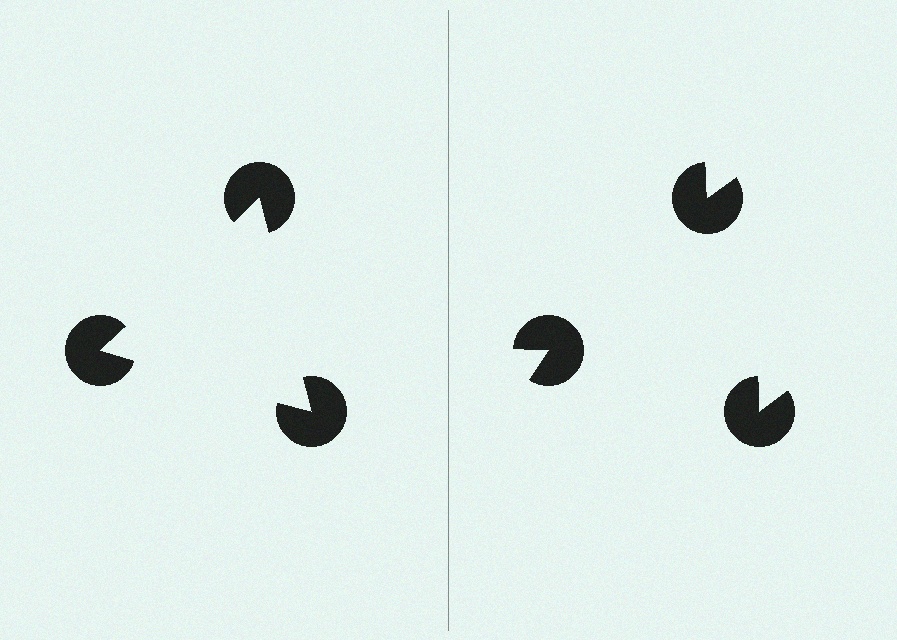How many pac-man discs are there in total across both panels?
6 — 3 on each side.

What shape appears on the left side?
An illusory triangle.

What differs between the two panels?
The pac-man discs are positioned identically on both sides; only the wedge orientations differ. On the left they align to a triangle; on the right they are misaligned.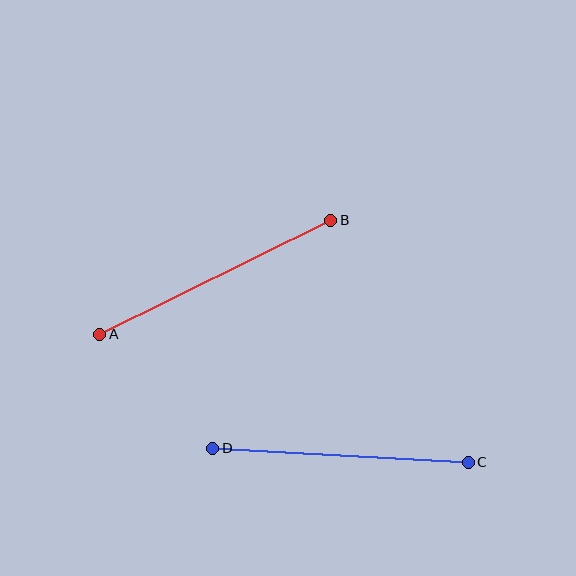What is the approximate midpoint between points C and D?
The midpoint is at approximately (340, 455) pixels.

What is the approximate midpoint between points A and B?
The midpoint is at approximately (215, 277) pixels.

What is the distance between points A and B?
The distance is approximately 257 pixels.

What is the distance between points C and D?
The distance is approximately 256 pixels.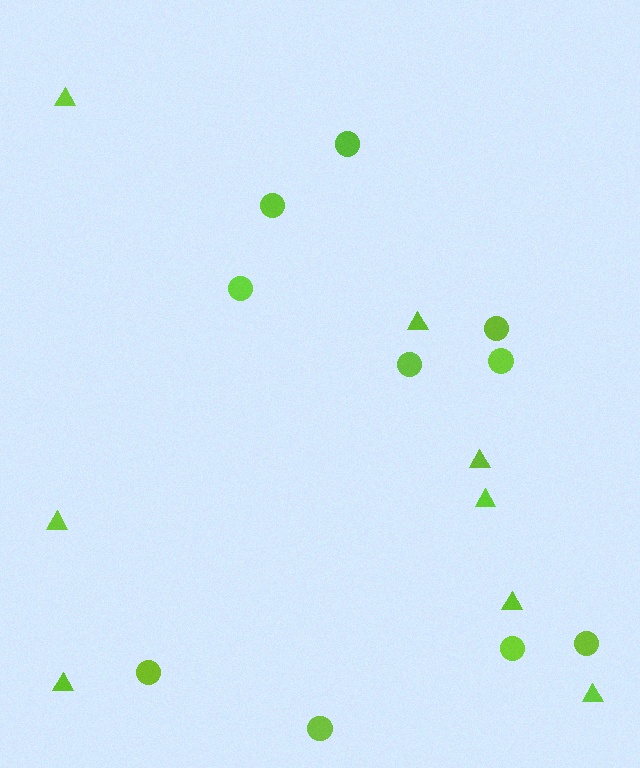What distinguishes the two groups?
There are 2 groups: one group of triangles (8) and one group of circles (10).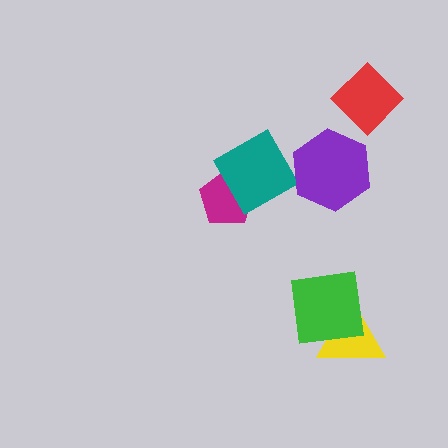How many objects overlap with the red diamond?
0 objects overlap with the red diamond.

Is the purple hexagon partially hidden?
No, no other shape covers it.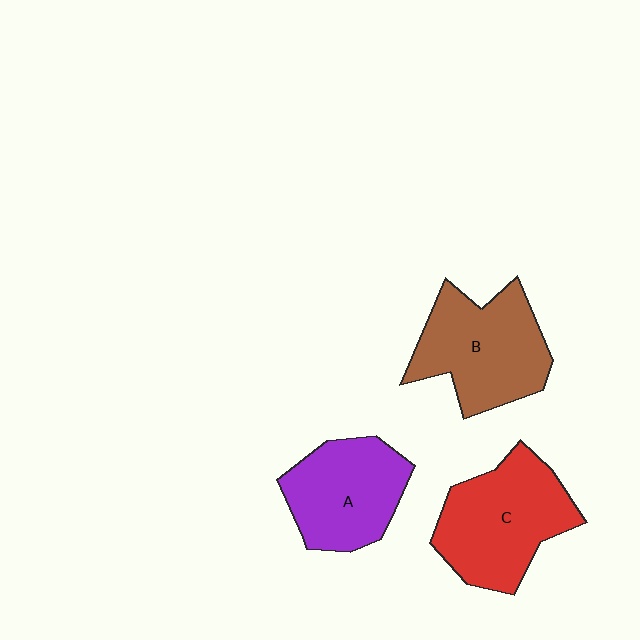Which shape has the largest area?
Shape C (red).